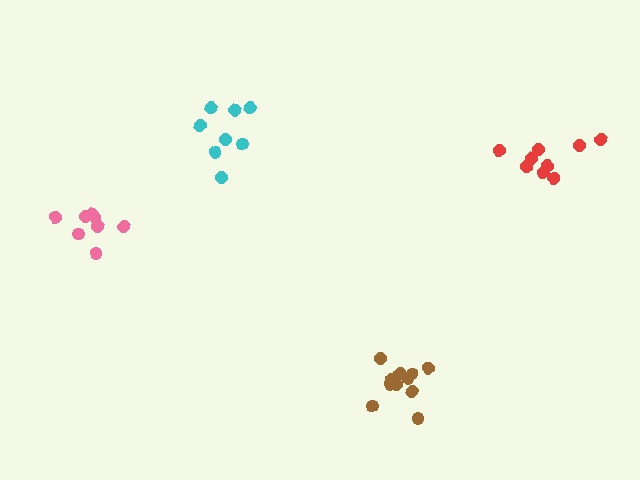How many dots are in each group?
Group 1: 9 dots, Group 2: 8 dots, Group 3: 11 dots, Group 4: 8 dots (36 total).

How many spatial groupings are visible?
There are 4 spatial groupings.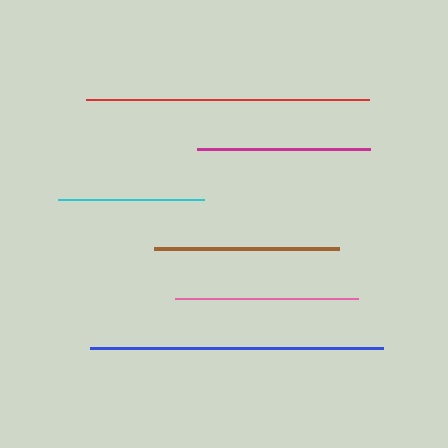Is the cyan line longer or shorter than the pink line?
The pink line is longer than the cyan line.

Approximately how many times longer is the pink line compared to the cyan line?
The pink line is approximately 1.2 times the length of the cyan line.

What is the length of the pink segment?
The pink segment is approximately 183 pixels long.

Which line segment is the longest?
The blue line is the longest at approximately 293 pixels.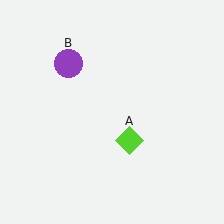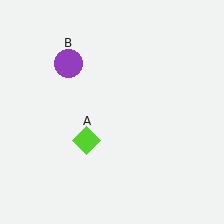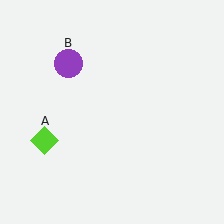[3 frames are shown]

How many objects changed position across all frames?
1 object changed position: lime diamond (object A).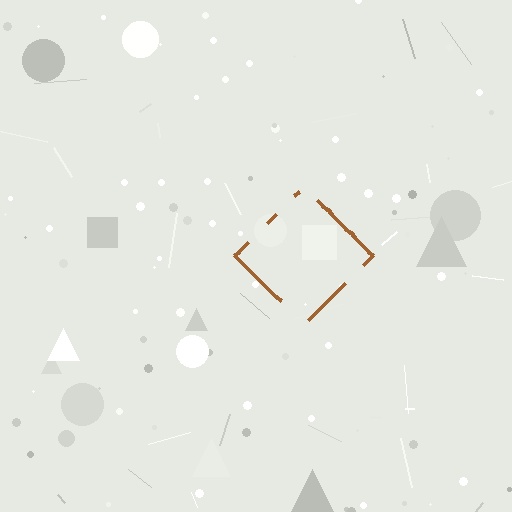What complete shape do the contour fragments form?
The contour fragments form a diamond.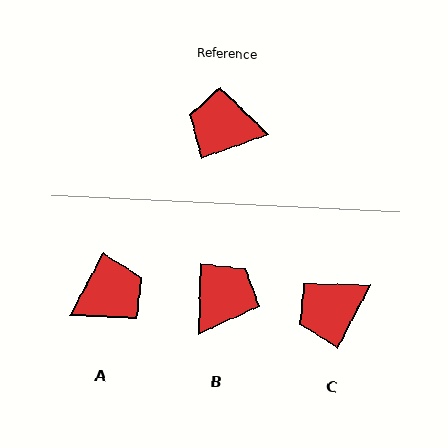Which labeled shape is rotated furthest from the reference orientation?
A, about 138 degrees away.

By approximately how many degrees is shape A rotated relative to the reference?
Approximately 138 degrees clockwise.